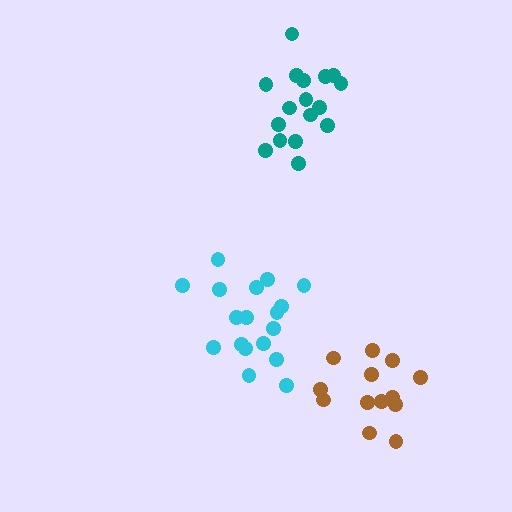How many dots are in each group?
Group 1: 17 dots, Group 2: 18 dots, Group 3: 13 dots (48 total).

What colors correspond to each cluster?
The clusters are colored: teal, cyan, brown.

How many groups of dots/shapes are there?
There are 3 groups.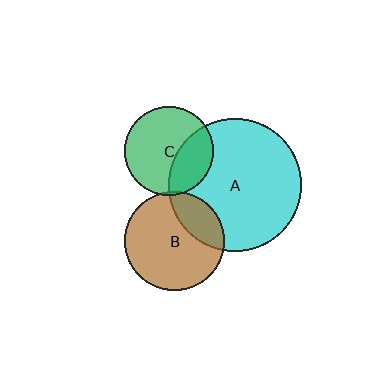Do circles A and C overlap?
Yes.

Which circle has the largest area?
Circle A (cyan).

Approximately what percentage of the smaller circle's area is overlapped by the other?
Approximately 30%.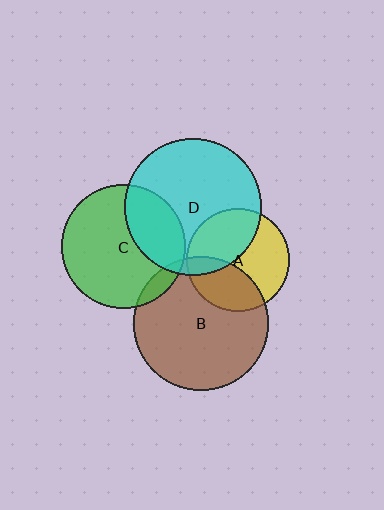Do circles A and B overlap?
Yes.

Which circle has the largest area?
Circle D (cyan).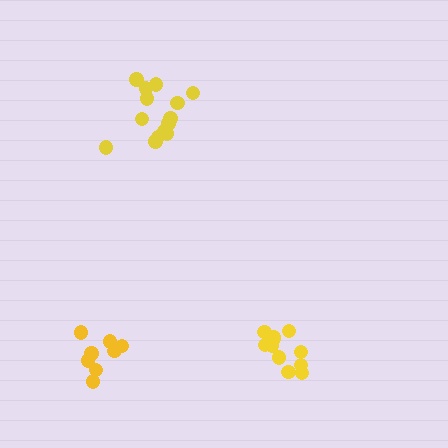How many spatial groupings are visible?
There are 3 spatial groupings.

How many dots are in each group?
Group 1: 11 dots, Group 2: 8 dots, Group 3: 14 dots (33 total).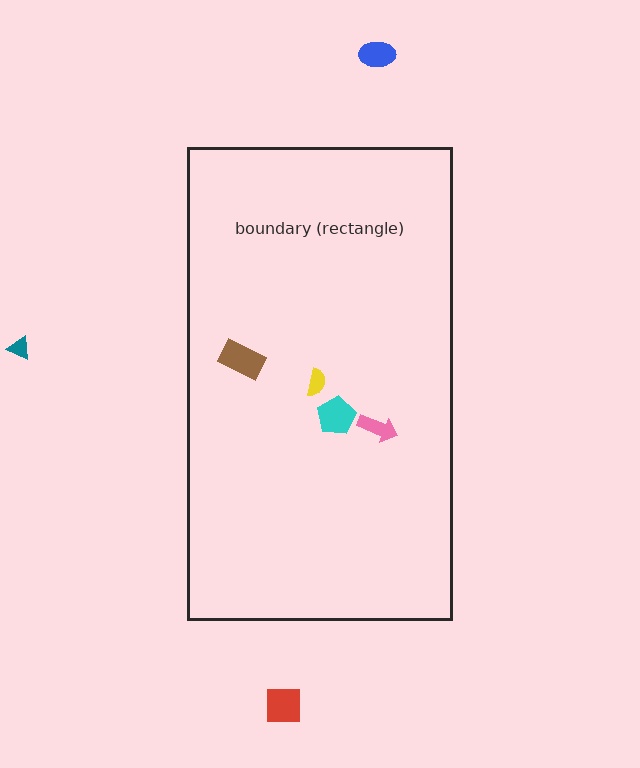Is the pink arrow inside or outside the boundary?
Inside.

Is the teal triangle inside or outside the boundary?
Outside.